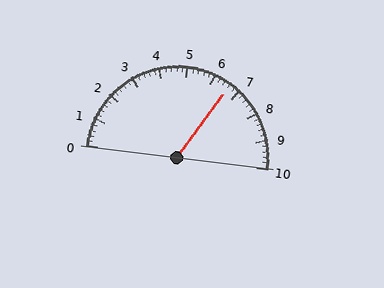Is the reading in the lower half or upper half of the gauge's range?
The reading is in the upper half of the range (0 to 10).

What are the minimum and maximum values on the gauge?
The gauge ranges from 0 to 10.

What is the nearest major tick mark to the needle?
The nearest major tick mark is 7.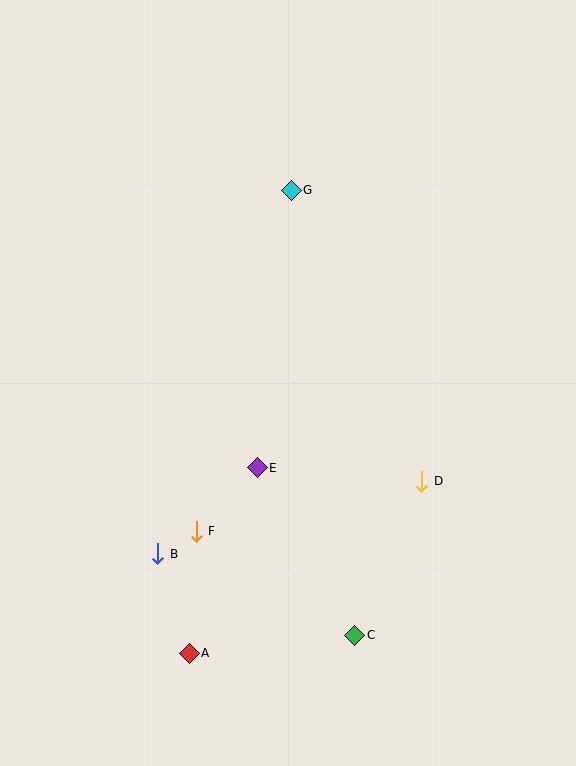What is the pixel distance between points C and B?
The distance between C and B is 213 pixels.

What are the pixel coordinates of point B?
Point B is at (158, 554).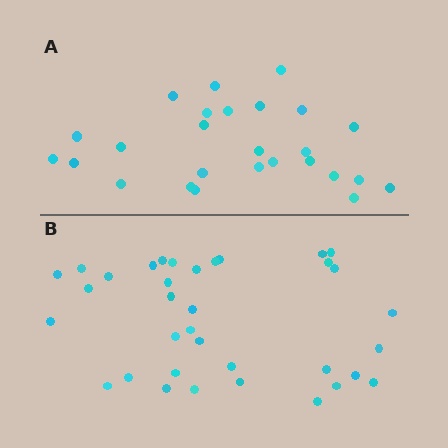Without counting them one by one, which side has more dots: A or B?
Region B (the bottom region) has more dots.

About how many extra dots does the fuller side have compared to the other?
Region B has roughly 8 or so more dots than region A.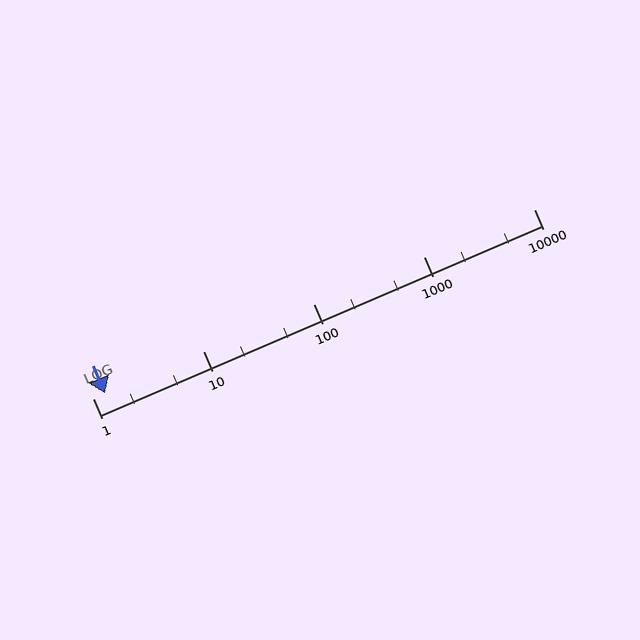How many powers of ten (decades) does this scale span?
The scale spans 4 decades, from 1 to 10000.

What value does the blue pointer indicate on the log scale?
The pointer indicates approximately 1.3.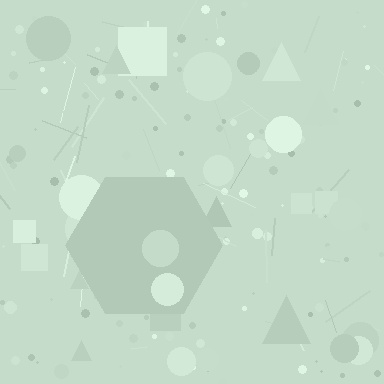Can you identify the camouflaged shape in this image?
The camouflaged shape is a hexagon.